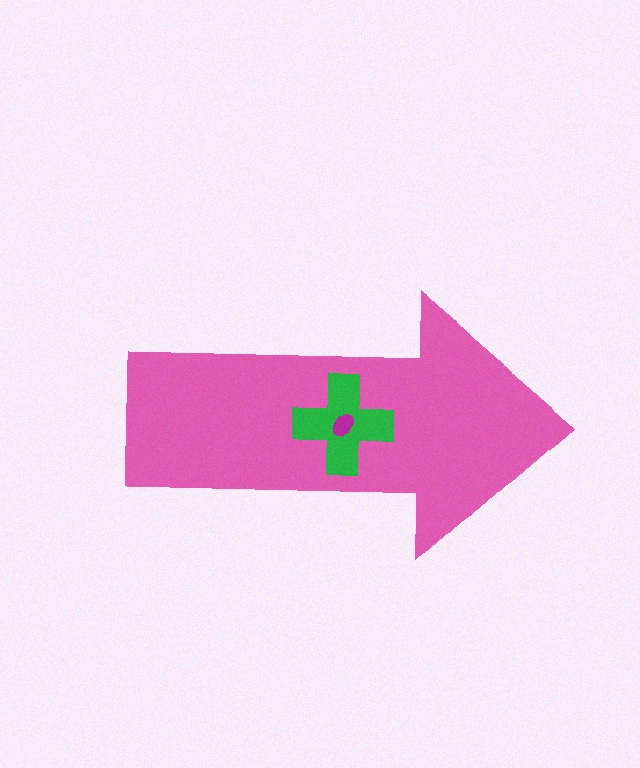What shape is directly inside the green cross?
The magenta ellipse.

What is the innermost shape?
The magenta ellipse.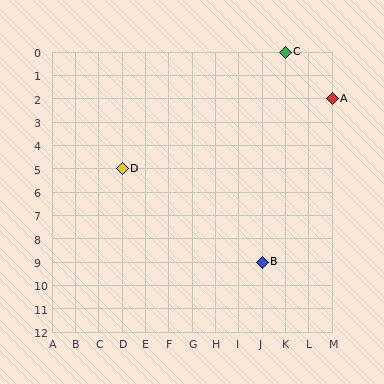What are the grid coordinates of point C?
Point C is at grid coordinates (K, 0).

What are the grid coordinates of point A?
Point A is at grid coordinates (M, 2).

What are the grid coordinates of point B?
Point B is at grid coordinates (J, 9).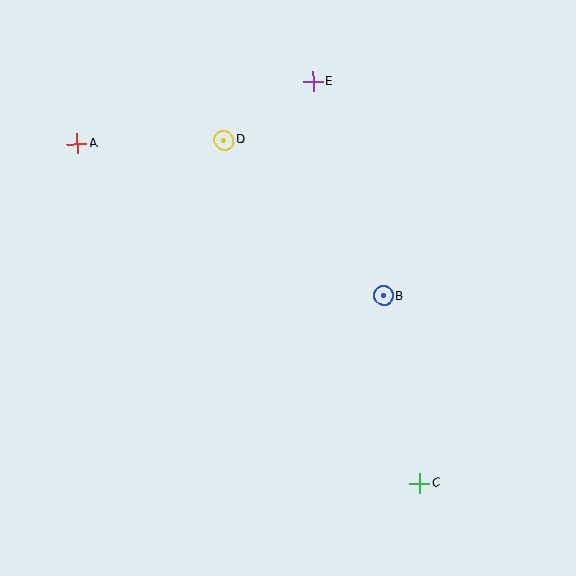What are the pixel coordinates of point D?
Point D is at (224, 140).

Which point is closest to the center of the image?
Point B at (384, 296) is closest to the center.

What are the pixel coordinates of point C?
Point C is at (420, 483).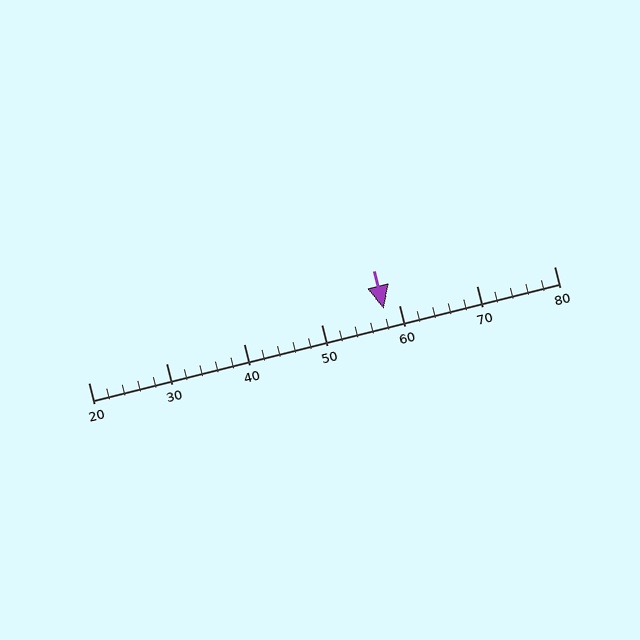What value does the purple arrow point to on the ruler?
The purple arrow points to approximately 58.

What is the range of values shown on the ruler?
The ruler shows values from 20 to 80.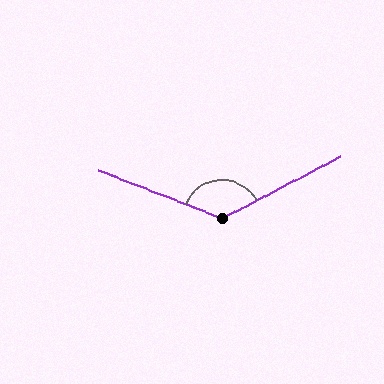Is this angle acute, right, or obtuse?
It is obtuse.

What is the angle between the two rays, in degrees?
Approximately 131 degrees.